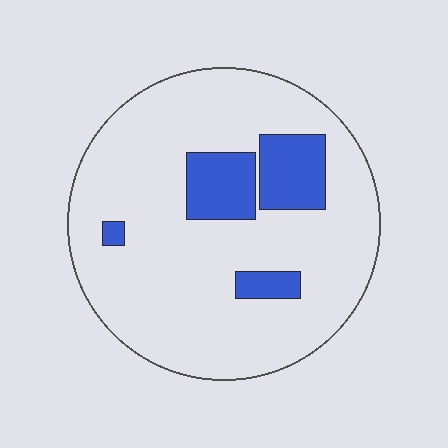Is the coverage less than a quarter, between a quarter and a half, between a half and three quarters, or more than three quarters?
Less than a quarter.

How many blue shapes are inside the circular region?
4.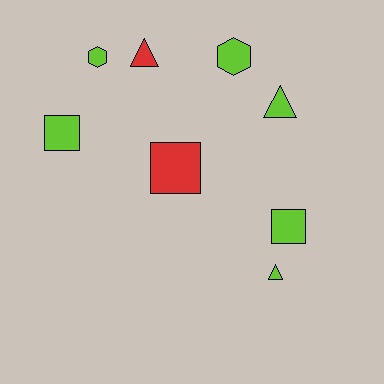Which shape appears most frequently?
Square, with 3 objects.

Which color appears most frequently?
Lime, with 6 objects.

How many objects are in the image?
There are 8 objects.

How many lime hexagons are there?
There are 2 lime hexagons.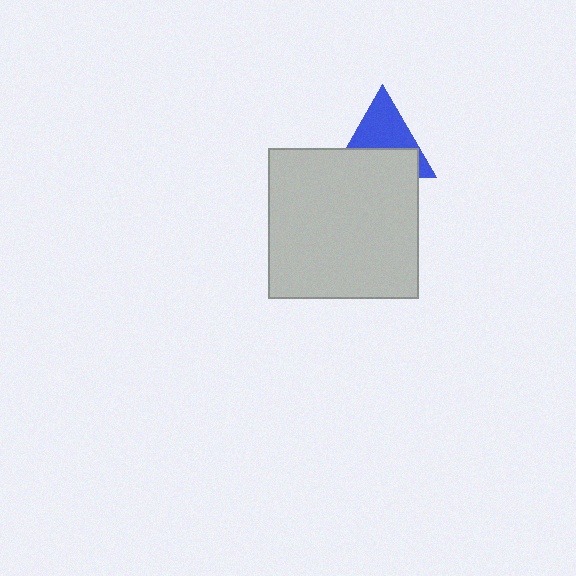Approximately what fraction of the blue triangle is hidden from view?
Roughly 49% of the blue triangle is hidden behind the light gray square.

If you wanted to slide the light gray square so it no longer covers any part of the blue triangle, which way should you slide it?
Slide it down — that is the most direct way to separate the two shapes.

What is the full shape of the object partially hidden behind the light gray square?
The partially hidden object is a blue triangle.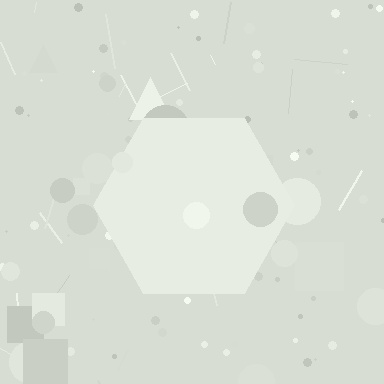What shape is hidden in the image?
A hexagon is hidden in the image.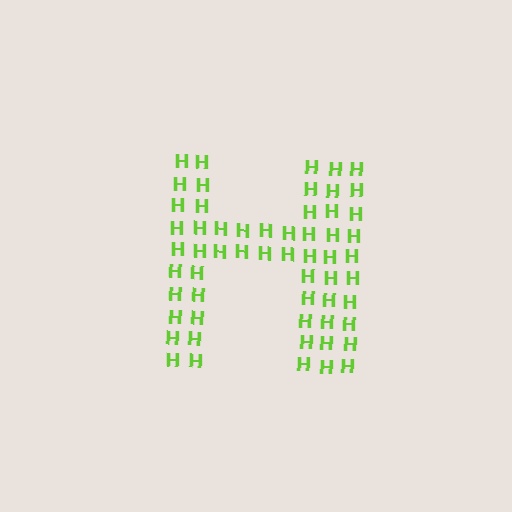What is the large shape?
The large shape is the letter H.